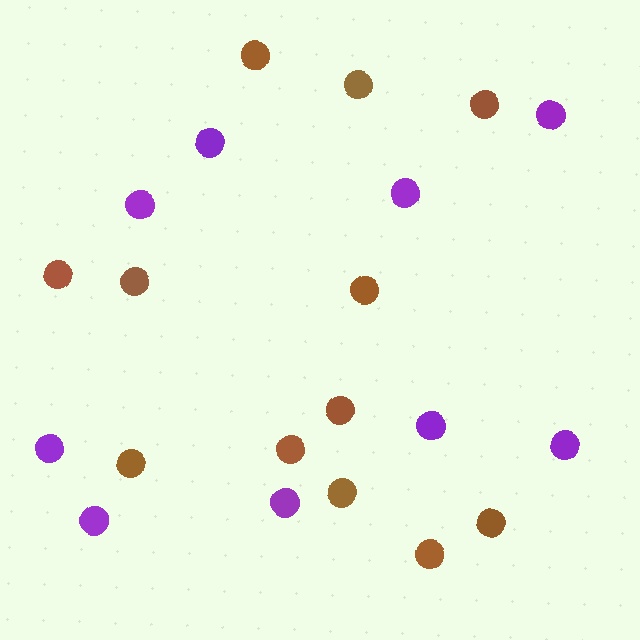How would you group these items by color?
There are 2 groups: one group of purple circles (9) and one group of brown circles (12).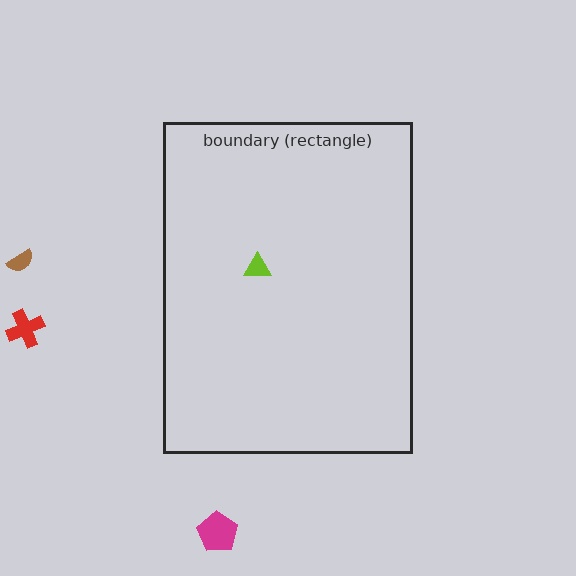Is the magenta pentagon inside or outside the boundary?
Outside.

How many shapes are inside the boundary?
1 inside, 3 outside.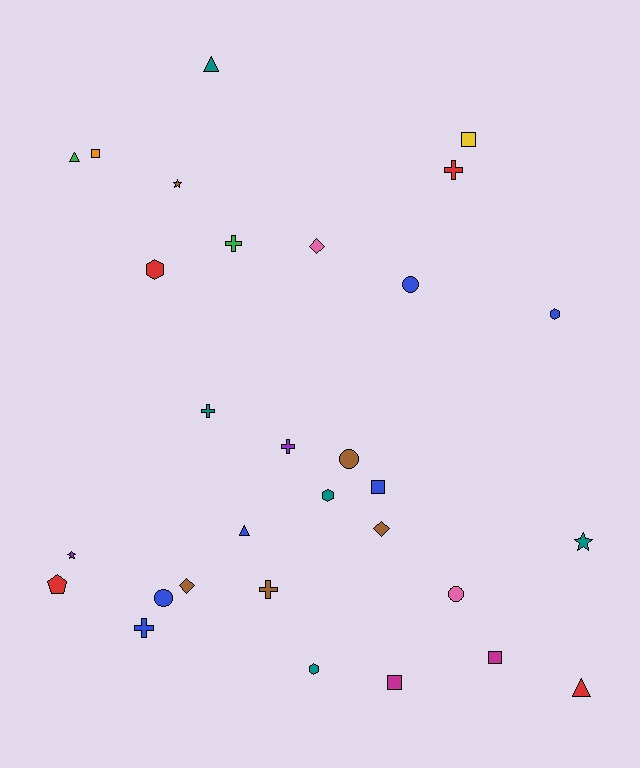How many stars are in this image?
There are 3 stars.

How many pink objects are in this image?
There are 2 pink objects.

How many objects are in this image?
There are 30 objects.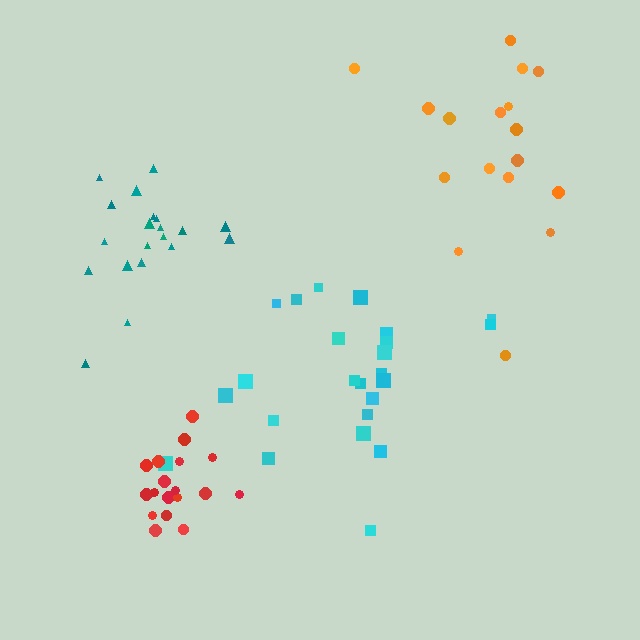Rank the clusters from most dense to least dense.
red, teal, cyan, orange.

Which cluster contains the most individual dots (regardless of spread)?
Cyan (24).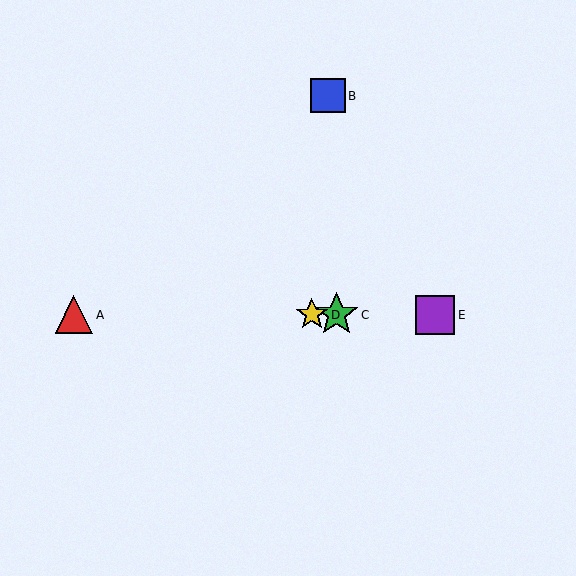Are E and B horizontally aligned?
No, E is at y≈315 and B is at y≈96.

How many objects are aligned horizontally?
4 objects (A, C, D, E) are aligned horizontally.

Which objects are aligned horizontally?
Objects A, C, D, E are aligned horizontally.